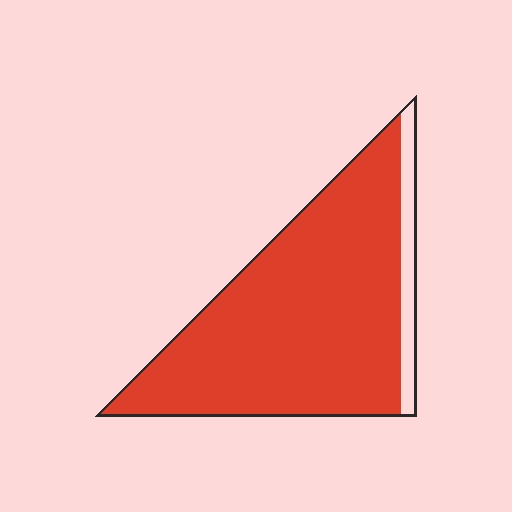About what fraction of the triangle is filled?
About nine tenths (9/10).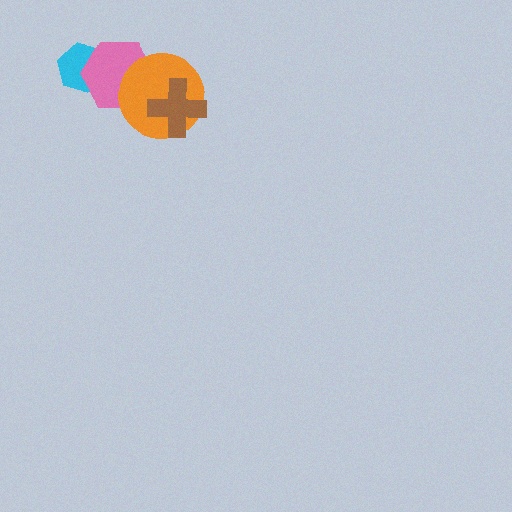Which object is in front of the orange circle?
The brown cross is in front of the orange circle.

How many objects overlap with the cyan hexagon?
1 object overlaps with the cyan hexagon.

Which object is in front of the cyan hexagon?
The pink hexagon is in front of the cyan hexagon.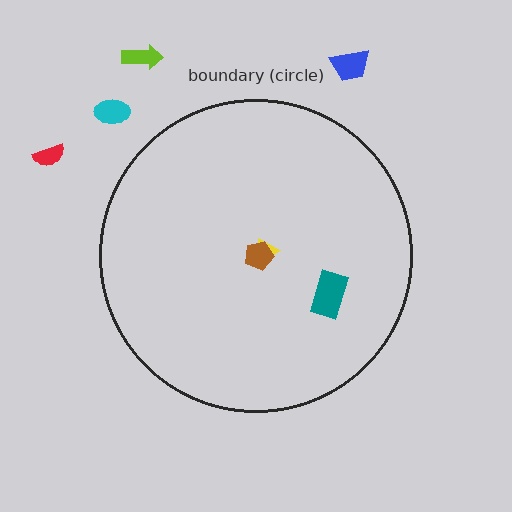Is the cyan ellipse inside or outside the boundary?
Outside.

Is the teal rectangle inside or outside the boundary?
Inside.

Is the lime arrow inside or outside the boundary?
Outside.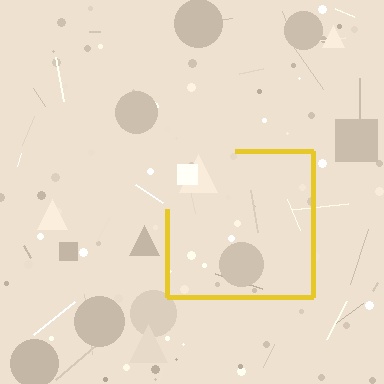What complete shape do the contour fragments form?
The contour fragments form a square.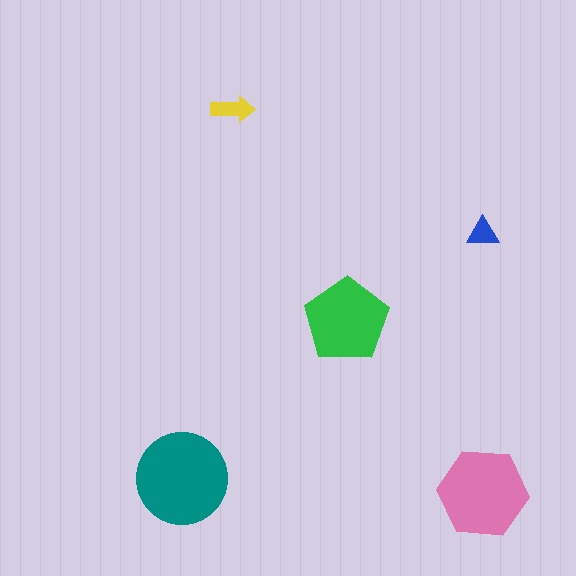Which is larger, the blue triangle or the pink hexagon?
The pink hexagon.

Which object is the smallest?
The blue triangle.